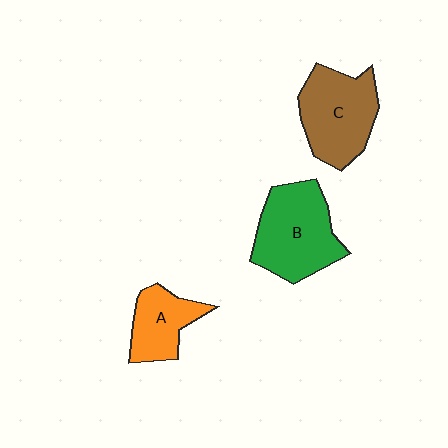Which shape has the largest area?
Shape B (green).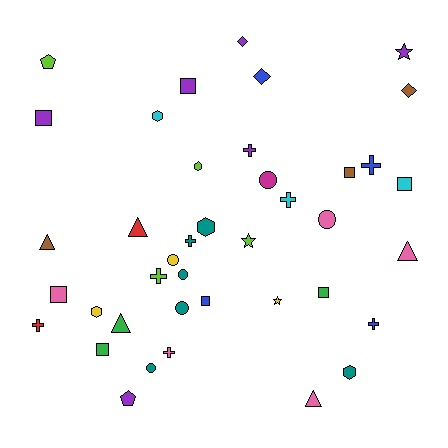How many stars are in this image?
There are 3 stars.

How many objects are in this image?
There are 40 objects.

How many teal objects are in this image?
There are 6 teal objects.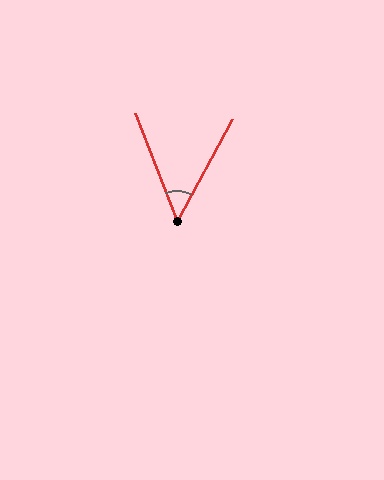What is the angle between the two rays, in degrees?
Approximately 50 degrees.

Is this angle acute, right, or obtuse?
It is acute.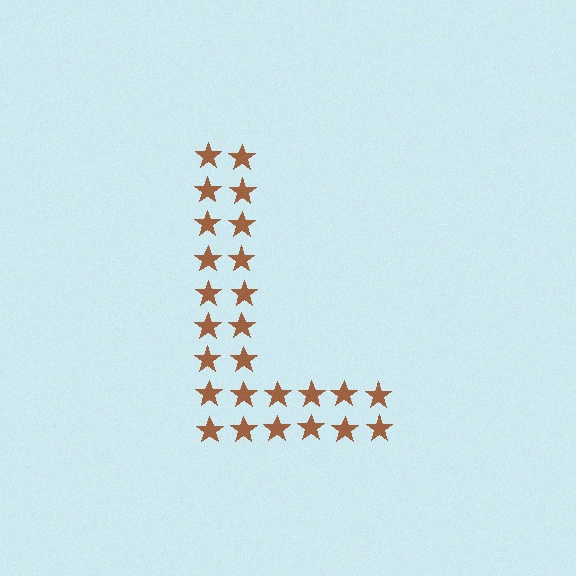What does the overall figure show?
The overall figure shows the letter L.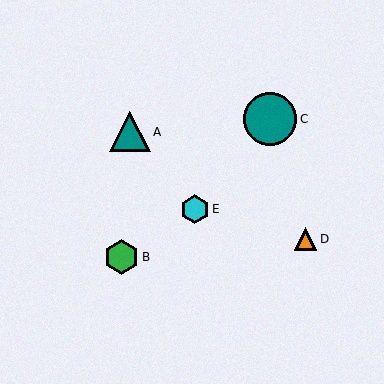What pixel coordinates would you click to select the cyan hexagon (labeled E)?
Click at (195, 209) to select the cyan hexagon E.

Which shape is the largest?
The teal circle (labeled C) is the largest.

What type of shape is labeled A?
Shape A is a teal triangle.